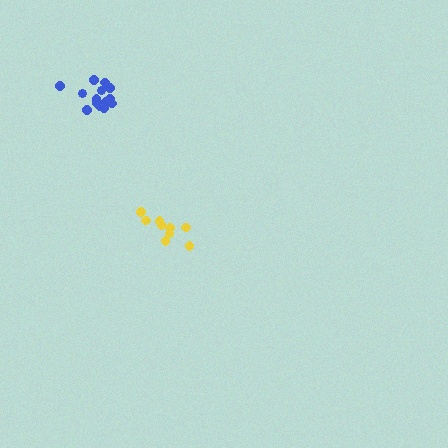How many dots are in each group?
Group 1: 9 dots, Group 2: 14 dots (23 total).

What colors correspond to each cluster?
The clusters are colored: yellow, blue.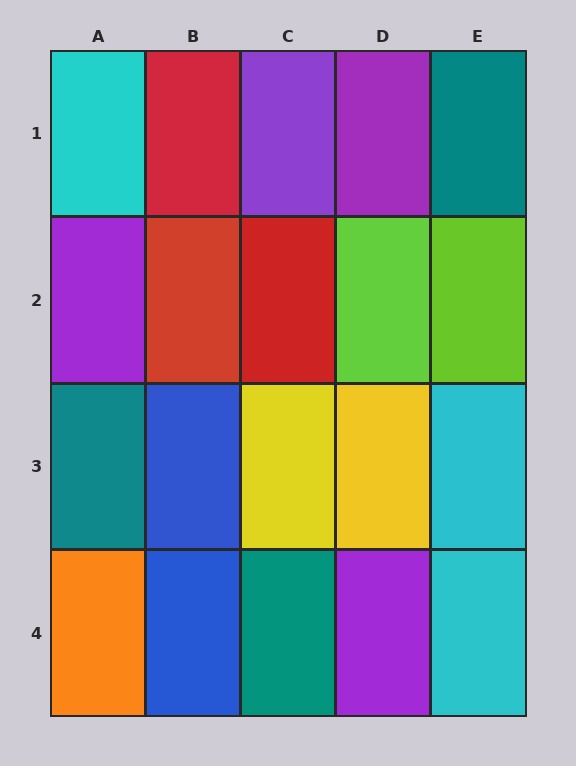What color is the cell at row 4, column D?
Purple.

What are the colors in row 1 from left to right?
Cyan, red, purple, purple, teal.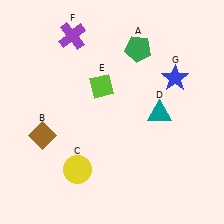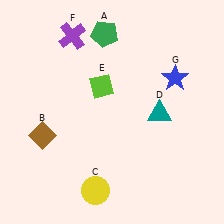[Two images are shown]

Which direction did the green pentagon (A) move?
The green pentagon (A) moved left.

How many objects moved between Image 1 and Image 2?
2 objects moved between the two images.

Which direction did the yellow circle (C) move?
The yellow circle (C) moved down.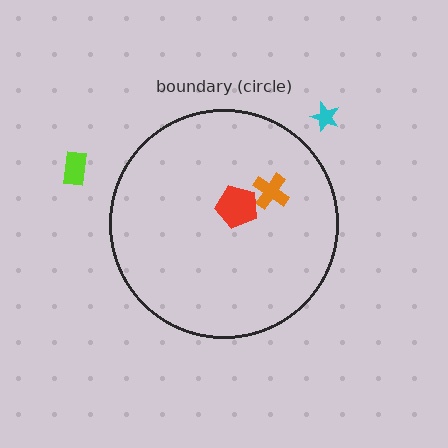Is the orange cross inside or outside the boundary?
Inside.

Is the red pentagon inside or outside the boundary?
Inside.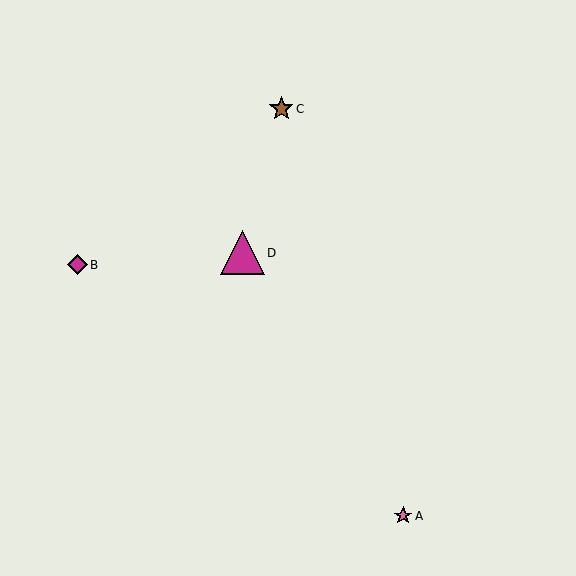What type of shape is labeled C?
Shape C is a brown star.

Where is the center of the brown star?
The center of the brown star is at (281, 109).